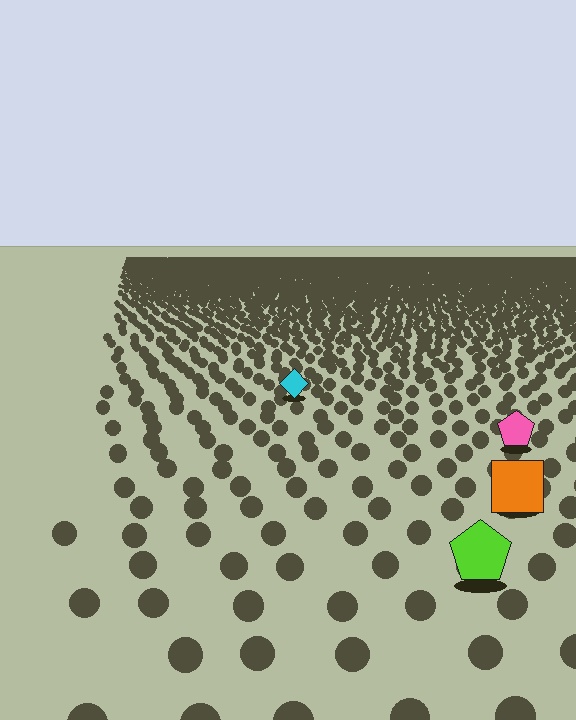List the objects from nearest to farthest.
From nearest to farthest: the lime pentagon, the orange square, the pink pentagon, the cyan diamond.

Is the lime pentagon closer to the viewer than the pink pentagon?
Yes. The lime pentagon is closer — you can tell from the texture gradient: the ground texture is coarser near it.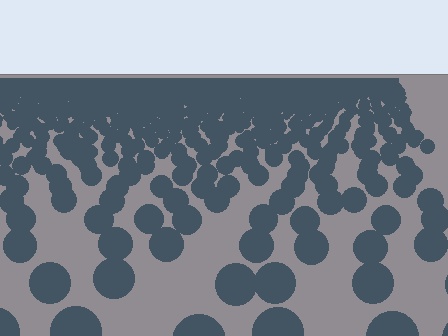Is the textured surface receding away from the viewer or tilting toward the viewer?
The surface is receding away from the viewer. Texture elements get smaller and denser toward the top.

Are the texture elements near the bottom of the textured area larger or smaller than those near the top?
Larger. Near the bottom, elements are closer to the viewer and appear at a bigger on-screen size.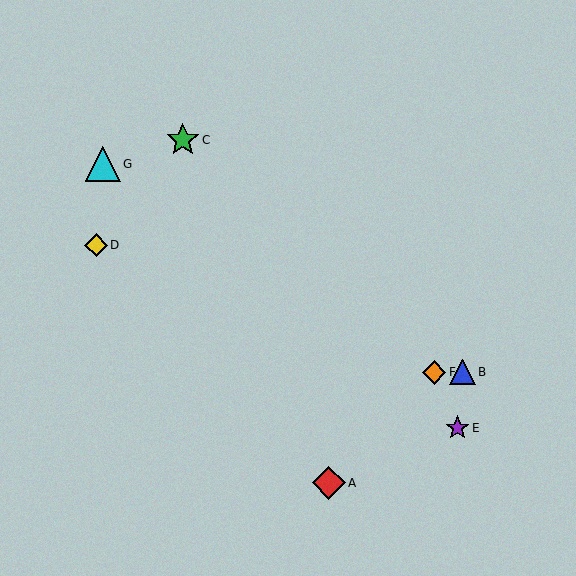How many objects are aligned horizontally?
2 objects (B, F) are aligned horizontally.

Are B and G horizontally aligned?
No, B is at y≈372 and G is at y≈164.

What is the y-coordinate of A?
Object A is at y≈483.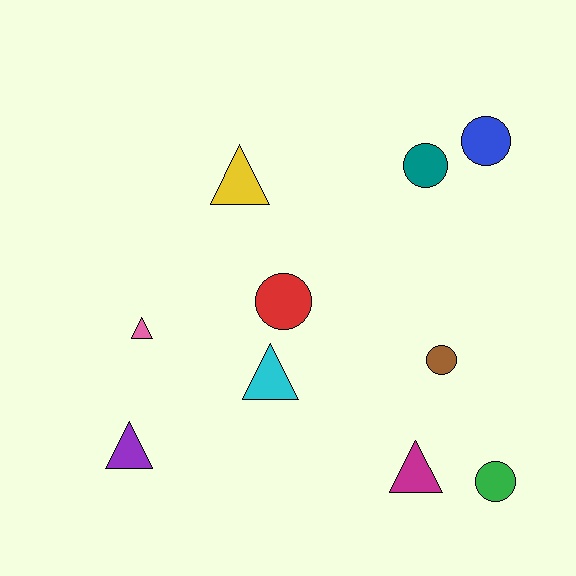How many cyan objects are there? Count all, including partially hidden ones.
There is 1 cyan object.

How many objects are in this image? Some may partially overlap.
There are 10 objects.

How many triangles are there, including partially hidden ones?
There are 5 triangles.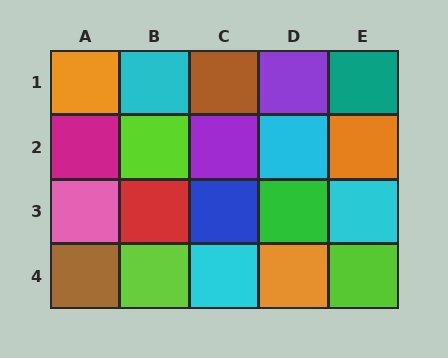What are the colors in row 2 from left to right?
Magenta, lime, purple, cyan, orange.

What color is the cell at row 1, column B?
Cyan.